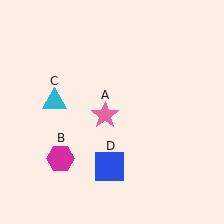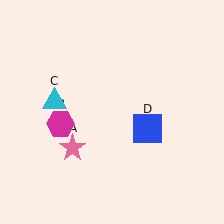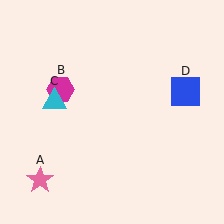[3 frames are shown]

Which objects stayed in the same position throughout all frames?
Cyan triangle (object C) remained stationary.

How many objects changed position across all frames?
3 objects changed position: pink star (object A), magenta hexagon (object B), blue square (object D).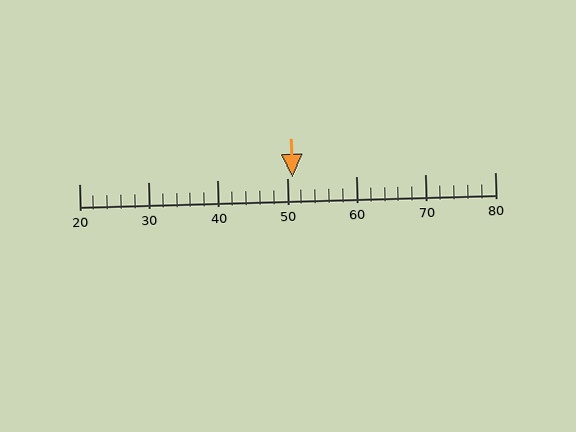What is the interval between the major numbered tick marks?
The major tick marks are spaced 10 units apart.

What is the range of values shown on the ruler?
The ruler shows values from 20 to 80.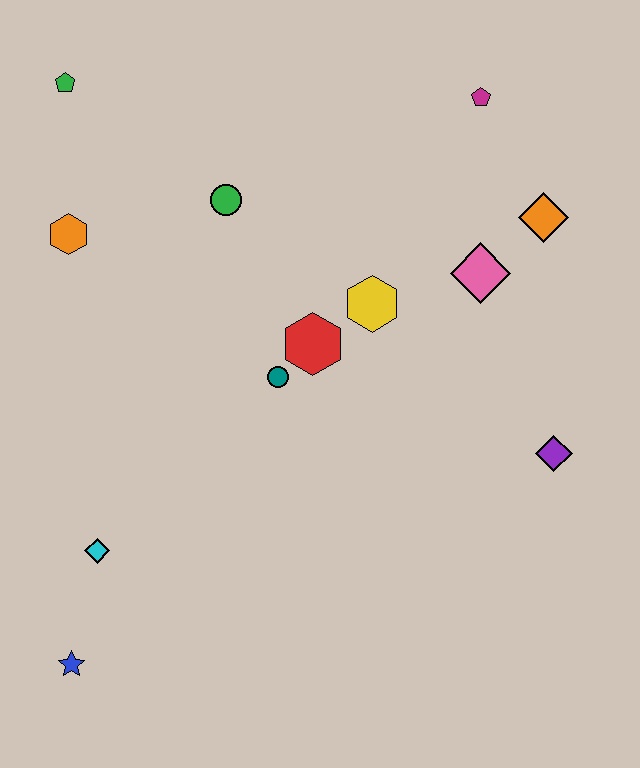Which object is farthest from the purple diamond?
The green pentagon is farthest from the purple diamond.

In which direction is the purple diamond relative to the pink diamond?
The purple diamond is below the pink diamond.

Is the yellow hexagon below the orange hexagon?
Yes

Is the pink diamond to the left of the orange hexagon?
No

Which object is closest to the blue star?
The cyan diamond is closest to the blue star.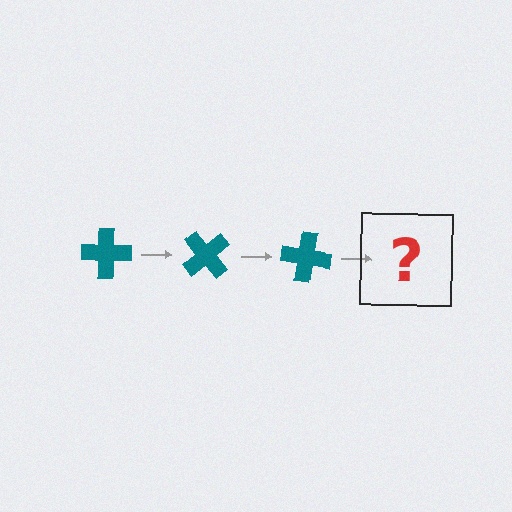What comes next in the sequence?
The next element should be a teal cross rotated 150 degrees.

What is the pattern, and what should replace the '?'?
The pattern is that the cross rotates 50 degrees each step. The '?' should be a teal cross rotated 150 degrees.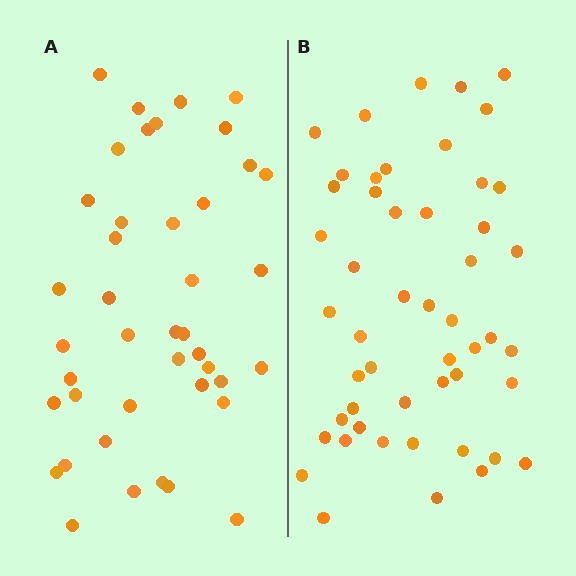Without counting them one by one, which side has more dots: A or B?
Region B (the right region) has more dots.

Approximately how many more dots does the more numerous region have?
Region B has roughly 8 or so more dots than region A.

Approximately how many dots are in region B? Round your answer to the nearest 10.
About 50 dots.